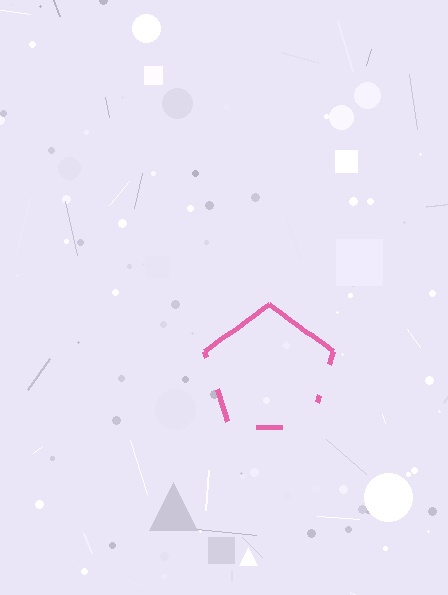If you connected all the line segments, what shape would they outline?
They would outline a pentagon.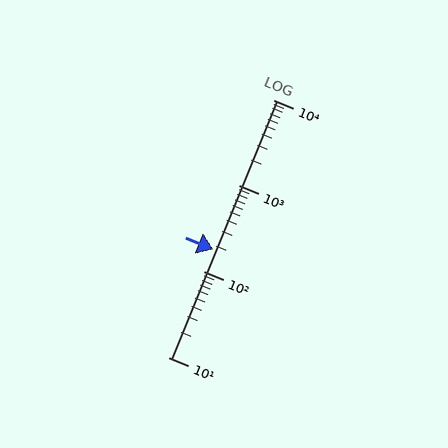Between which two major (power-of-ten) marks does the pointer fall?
The pointer is between 100 and 1000.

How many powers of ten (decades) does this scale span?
The scale spans 3 decades, from 10 to 10000.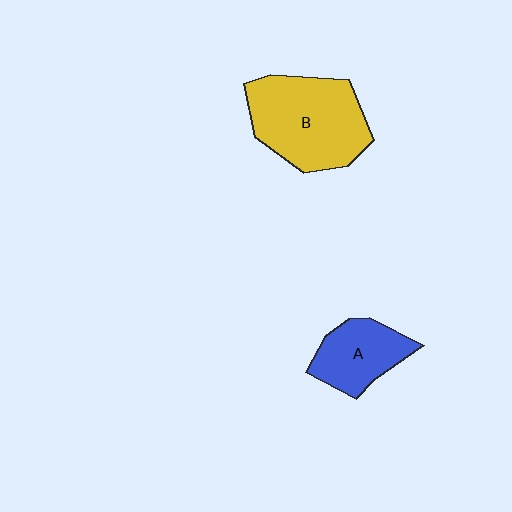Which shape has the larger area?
Shape B (yellow).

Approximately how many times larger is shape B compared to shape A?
Approximately 1.8 times.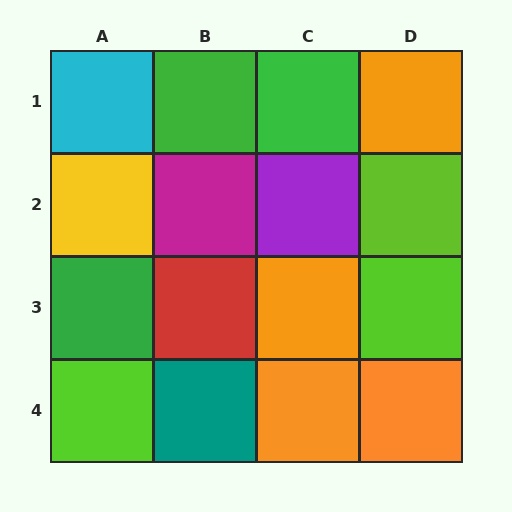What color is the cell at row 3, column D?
Lime.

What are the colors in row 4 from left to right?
Lime, teal, orange, orange.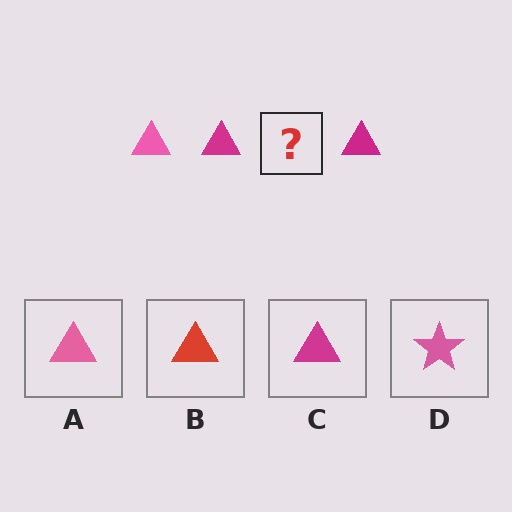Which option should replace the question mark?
Option A.